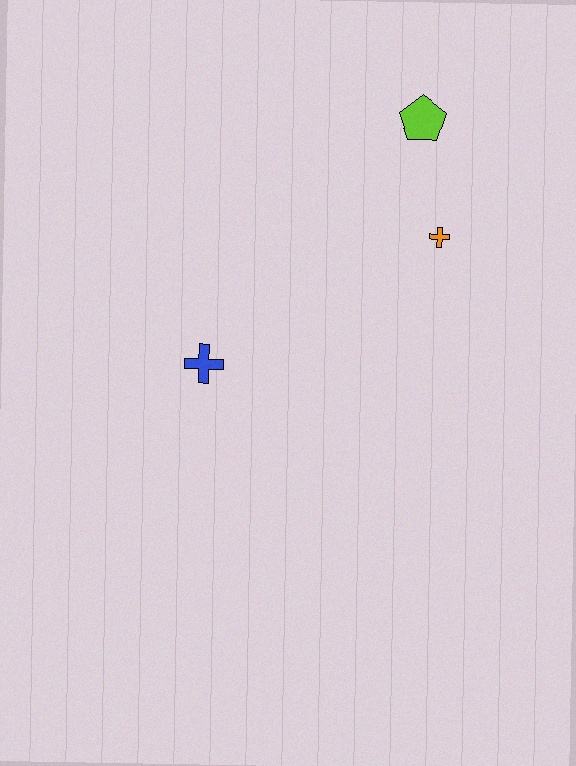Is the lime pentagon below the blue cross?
No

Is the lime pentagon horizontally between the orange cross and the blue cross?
Yes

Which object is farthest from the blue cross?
The lime pentagon is farthest from the blue cross.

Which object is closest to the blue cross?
The orange cross is closest to the blue cross.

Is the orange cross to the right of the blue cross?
Yes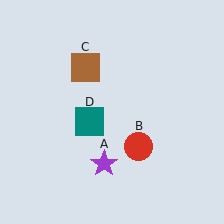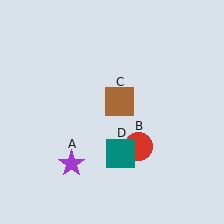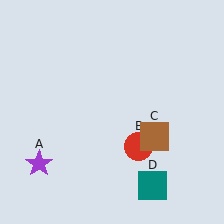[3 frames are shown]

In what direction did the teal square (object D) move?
The teal square (object D) moved down and to the right.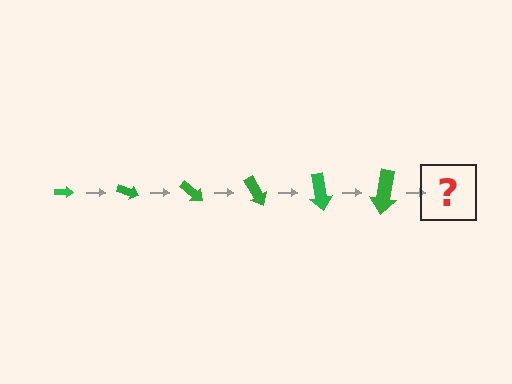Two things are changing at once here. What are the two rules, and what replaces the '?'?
The two rules are that the arrow grows larger each step and it rotates 20 degrees each step. The '?' should be an arrow, larger than the previous one and rotated 120 degrees from the start.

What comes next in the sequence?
The next element should be an arrow, larger than the previous one and rotated 120 degrees from the start.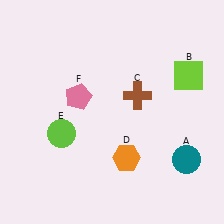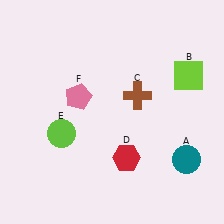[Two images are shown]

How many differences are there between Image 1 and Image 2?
There is 1 difference between the two images.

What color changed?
The hexagon (D) changed from orange in Image 1 to red in Image 2.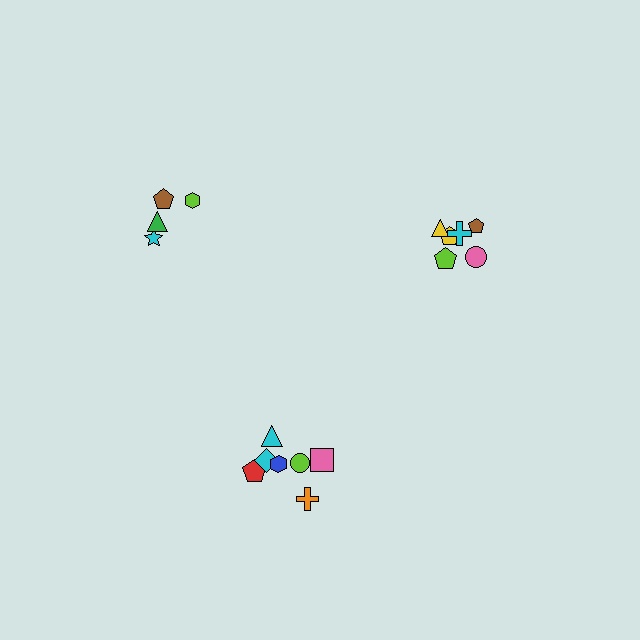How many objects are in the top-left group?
There are 4 objects.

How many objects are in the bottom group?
There are 7 objects.